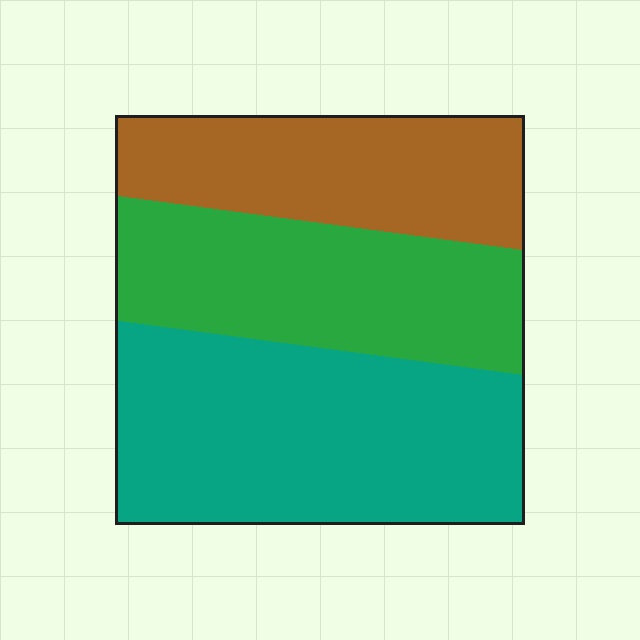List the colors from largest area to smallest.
From largest to smallest: teal, green, brown.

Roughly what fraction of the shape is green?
Green covers around 30% of the shape.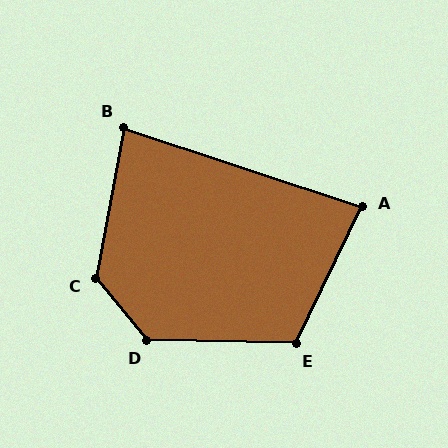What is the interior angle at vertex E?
Approximately 115 degrees (obtuse).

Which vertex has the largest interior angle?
D, at approximately 131 degrees.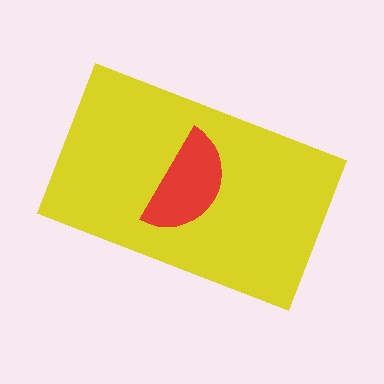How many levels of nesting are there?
2.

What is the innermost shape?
The red semicircle.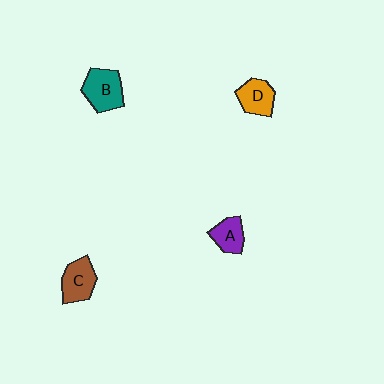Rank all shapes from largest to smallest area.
From largest to smallest: B (teal), C (brown), D (orange), A (purple).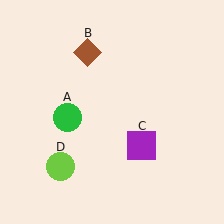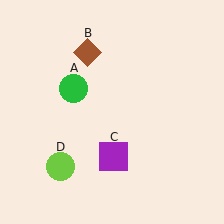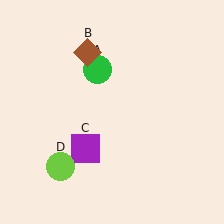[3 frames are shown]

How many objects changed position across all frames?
2 objects changed position: green circle (object A), purple square (object C).